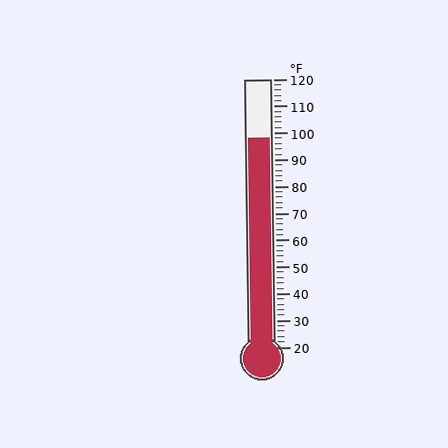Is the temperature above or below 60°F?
The temperature is above 60°F.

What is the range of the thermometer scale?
The thermometer scale ranges from 20°F to 120°F.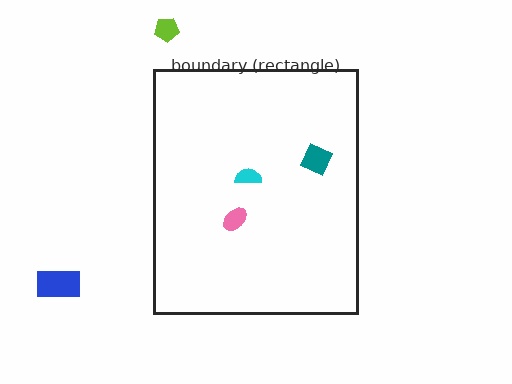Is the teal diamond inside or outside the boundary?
Inside.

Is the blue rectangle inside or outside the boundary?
Outside.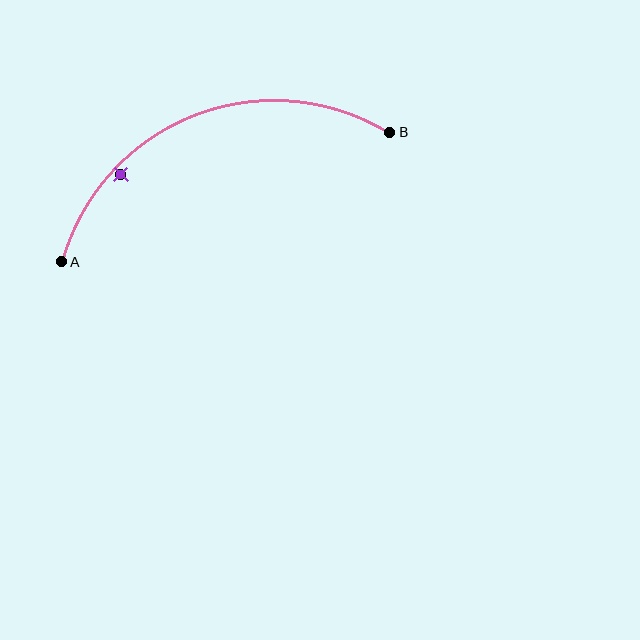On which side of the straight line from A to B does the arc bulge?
The arc bulges above the straight line connecting A and B.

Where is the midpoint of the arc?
The arc midpoint is the point on the curve farthest from the straight line joining A and B. It sits above that line.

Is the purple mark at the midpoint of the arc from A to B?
No — the purple mark does not lie on the arc at all. It sits slightly inside the curve.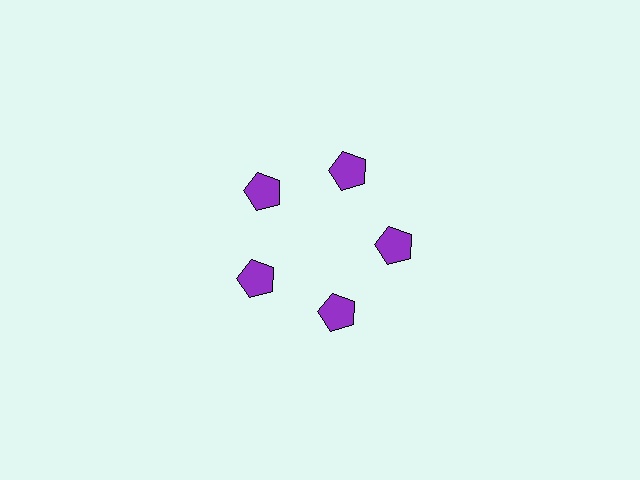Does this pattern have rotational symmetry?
Yes, this pattern has 5-fold rotational symmetry. It looks the same after rotating 72 degrees around the center.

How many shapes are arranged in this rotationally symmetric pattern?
There are 5 shapes, arranged in 5 groups of 1.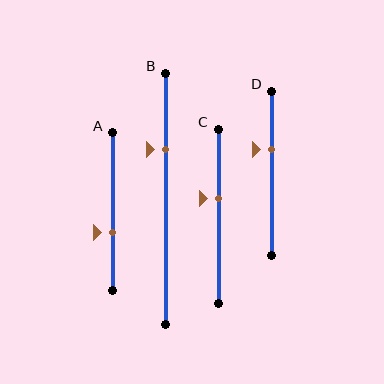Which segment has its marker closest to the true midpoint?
Segment C has its marker closest to the true midpoint.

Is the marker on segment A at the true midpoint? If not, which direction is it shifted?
No, the marker on segment A is shifted downward by about 13% of the segment length.